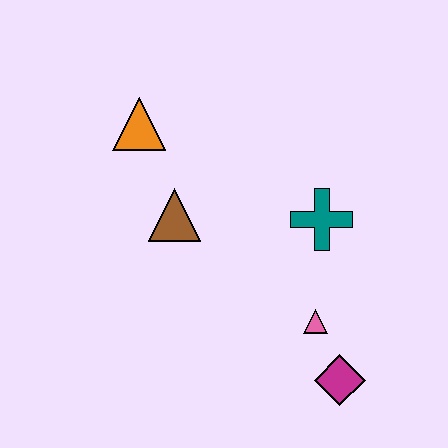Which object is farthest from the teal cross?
The orange triangle is farthest from the teal cross.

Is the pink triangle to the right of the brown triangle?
Yes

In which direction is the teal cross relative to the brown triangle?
The teal cross is to the right of the brown triangle.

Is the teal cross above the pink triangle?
Yes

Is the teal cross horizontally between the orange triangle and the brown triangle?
No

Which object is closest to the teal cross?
The pink triangle is closest to the teal cross.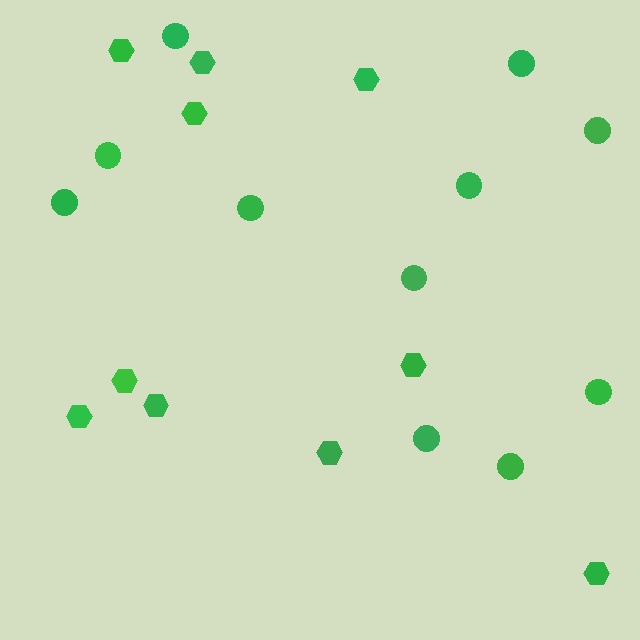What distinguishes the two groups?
There are 2 groups: one group of circles (11) and one group of hexagons (10).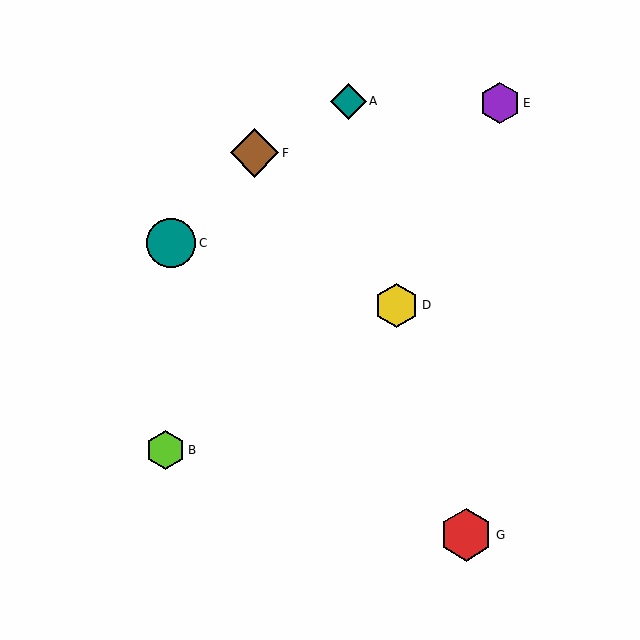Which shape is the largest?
The red hexagon (labeled G) is the largest.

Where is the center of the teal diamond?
The center of the teal diamond is at (348, 101).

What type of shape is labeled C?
Shape C is a teal circle.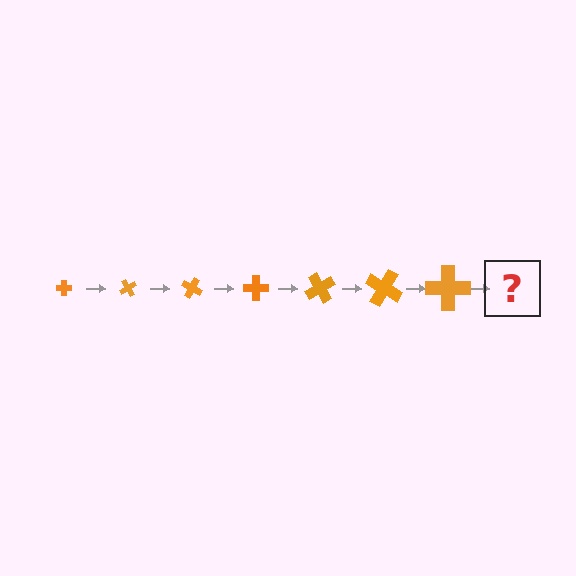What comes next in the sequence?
The next element should be a cross, larger than the previous one and rotated 420 degrees from the start.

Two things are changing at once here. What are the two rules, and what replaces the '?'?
The two rules are that the cross grows larger each step and it rotates 60 degrees each step. The '?' should be a cross, larger than the previous one and rotated 420 degrees from the start.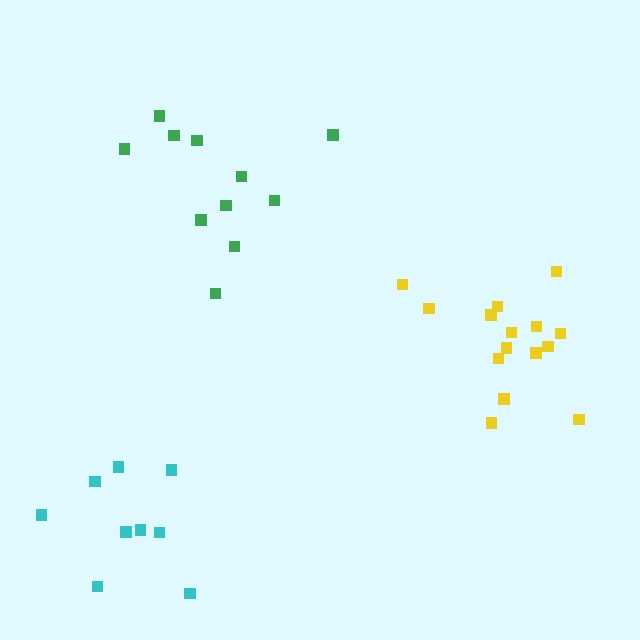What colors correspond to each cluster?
The clusters are colored: green, cyan, yellow.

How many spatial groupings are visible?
There are 3 spatial groupings.